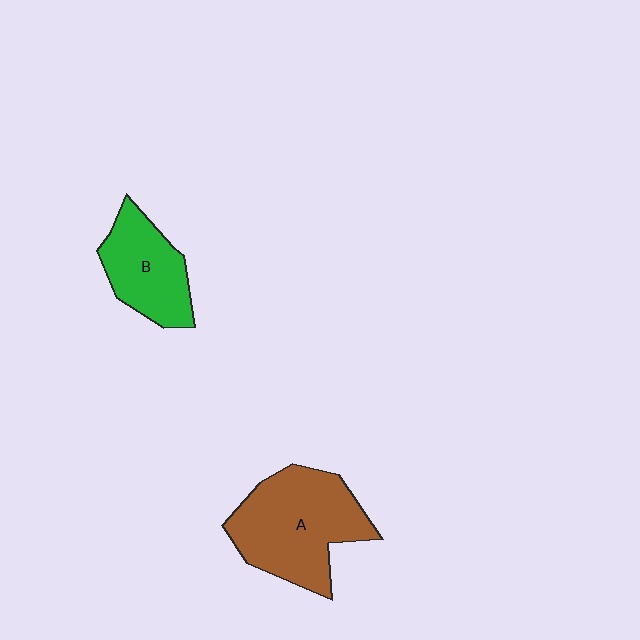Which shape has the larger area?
Shape A (brown).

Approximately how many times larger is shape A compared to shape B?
Approximately 1.6 times.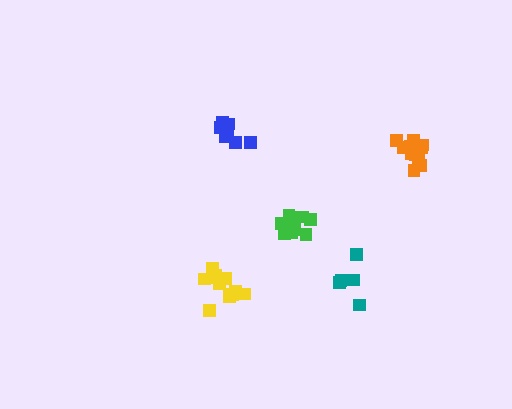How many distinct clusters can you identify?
There are 5 distinct clusters.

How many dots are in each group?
Group 1: 12 dots, Group 2: 12 dots, Group 3: 6 dots, Group 4: 7 dots, Group 5: 12 dots (49 total).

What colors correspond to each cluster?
The clusters are colored: orange, green, teal, blue, yellow.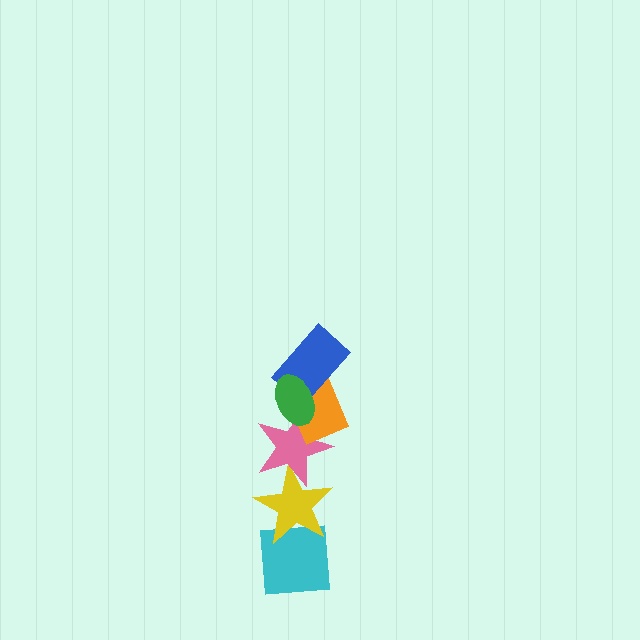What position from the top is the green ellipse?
The green ellipse is 1st from the top.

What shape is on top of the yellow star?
The pink star is on top of the yellow star.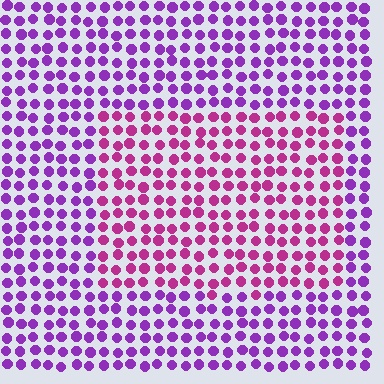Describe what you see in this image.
The image is filled with small purple elements in a uniform arrangement. A rectangle-shaped region is visible where the elements are tinted to a slightly different hue, forming a subtle color boundary.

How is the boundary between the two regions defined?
The boundary is defined purely by a slight shift in hue (about 36 degrees). Spacing, size, and orientation are identical on both sides.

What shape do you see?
I see a rectangle.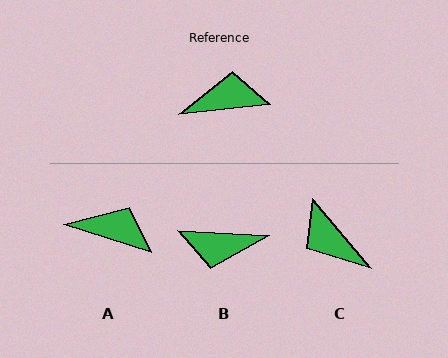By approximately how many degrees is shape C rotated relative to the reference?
Approximately 124 degrees counter-clockwise.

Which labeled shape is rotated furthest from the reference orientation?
B, about 171 degrees away.